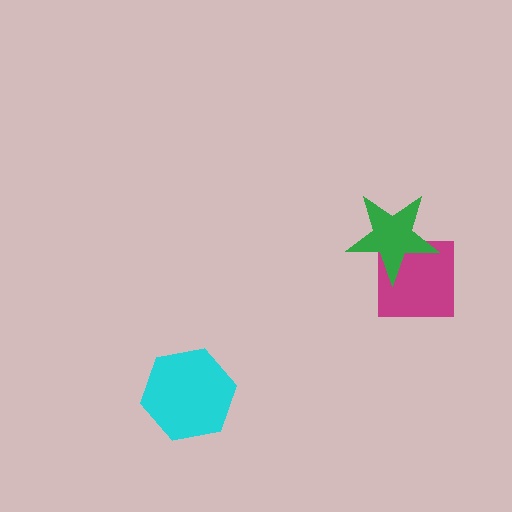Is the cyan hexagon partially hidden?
No, no other shape covers it.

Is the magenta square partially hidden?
Yes, it is partially covered by another shape.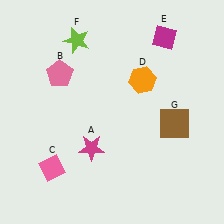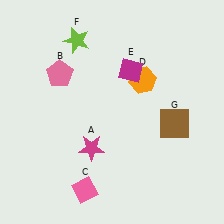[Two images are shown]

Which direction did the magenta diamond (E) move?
The magenta diamond (E) moved left.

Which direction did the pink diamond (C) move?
The pink diamond (C) moved right.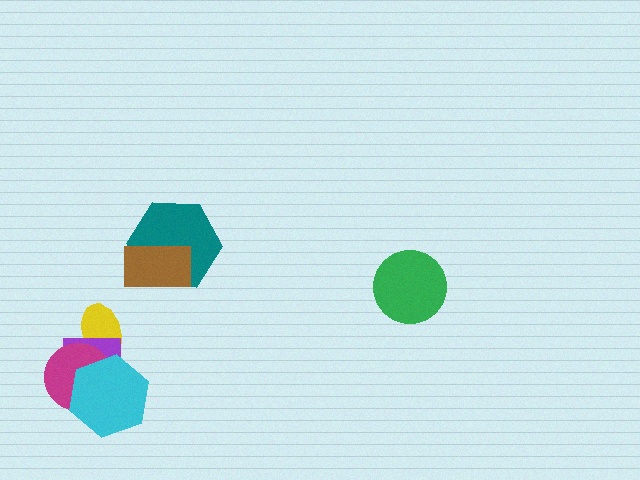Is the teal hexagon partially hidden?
Yes, it is partially covered by another shape.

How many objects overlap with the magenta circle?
3 objects overlap with the magenta circle.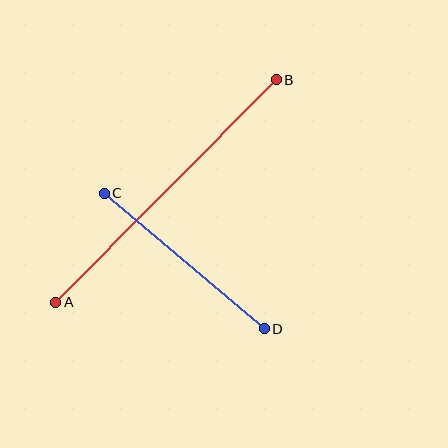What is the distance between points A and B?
The distance is approximately 313 pixels.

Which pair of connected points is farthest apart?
Points A and B are farthest apart.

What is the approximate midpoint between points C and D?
The midpoint is at approximately (184, 261) pixels.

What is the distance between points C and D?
The distance is approximately 210 pixels.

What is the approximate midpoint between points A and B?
The midpoint is at approximately (166, 191) pixels.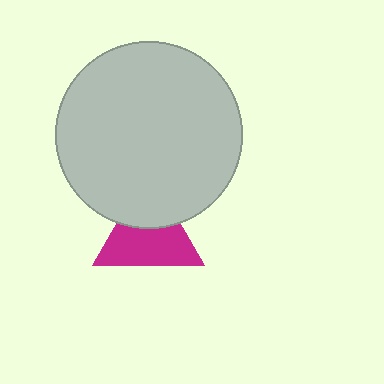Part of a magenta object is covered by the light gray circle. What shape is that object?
It is a triangle.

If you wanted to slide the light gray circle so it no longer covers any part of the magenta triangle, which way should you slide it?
Slide it up — that is the most direct way to separate the two shapes.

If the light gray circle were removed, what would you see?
You would see the complete magenta triangle.